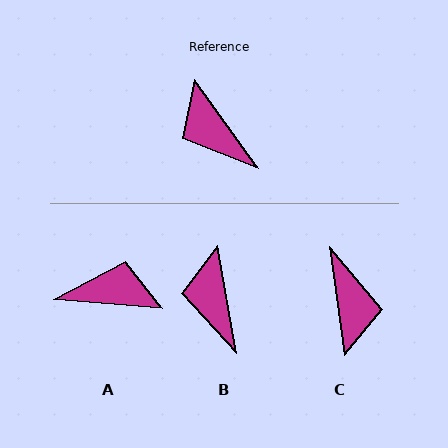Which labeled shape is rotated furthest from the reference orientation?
C, about 151 degrees away.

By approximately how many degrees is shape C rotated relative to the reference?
Approximately 151 degrees counter-clockwise.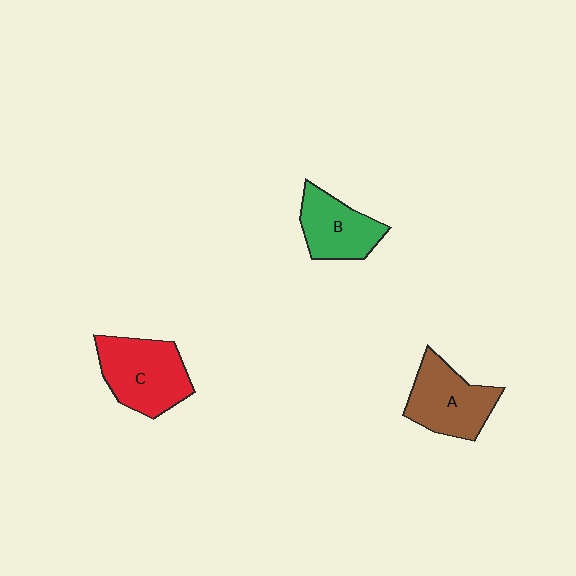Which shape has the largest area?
Shape C (red).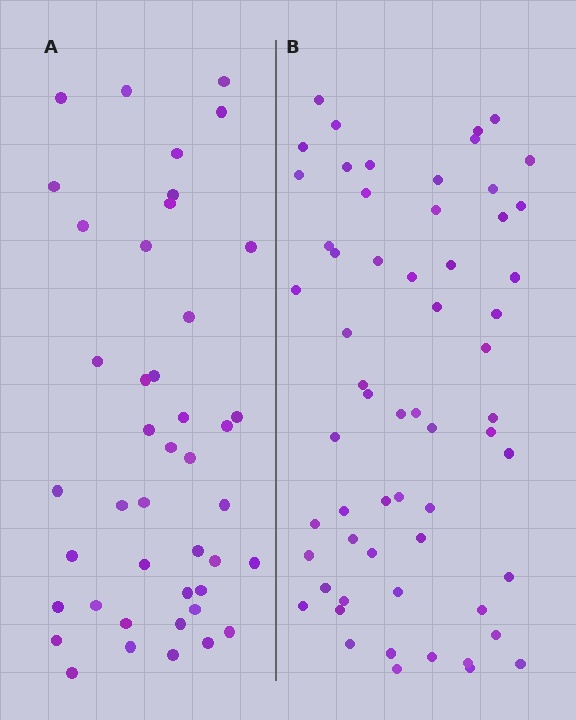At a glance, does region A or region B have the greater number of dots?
Region B (the right region) has more dots.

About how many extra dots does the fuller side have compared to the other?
Region B has approximately 15 more dots than region A.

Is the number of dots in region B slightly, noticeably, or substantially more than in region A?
Region B has noticeably more, but not dramatically so. The ratio is roughly 1.4 to 1.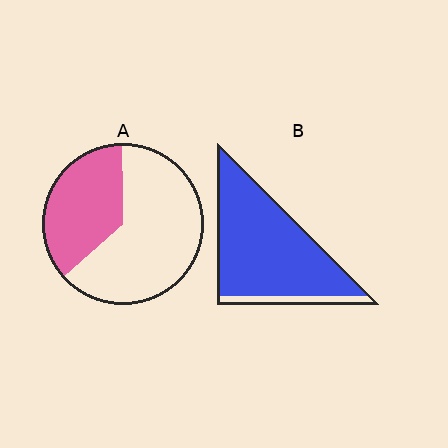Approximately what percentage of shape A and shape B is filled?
A is approximately 35% and B is approximately 90%.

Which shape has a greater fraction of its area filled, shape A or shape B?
Shape B.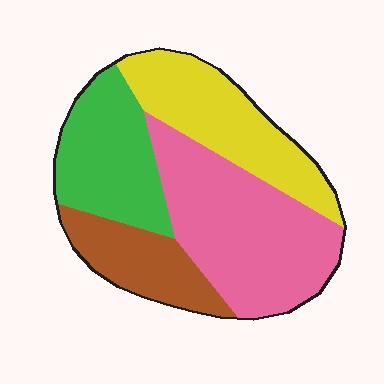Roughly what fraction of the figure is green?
Green takes up between a sixth and a third of the figure.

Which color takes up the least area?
Brown, at roughly 15%.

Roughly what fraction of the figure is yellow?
Yellow covers 25% of the figure.